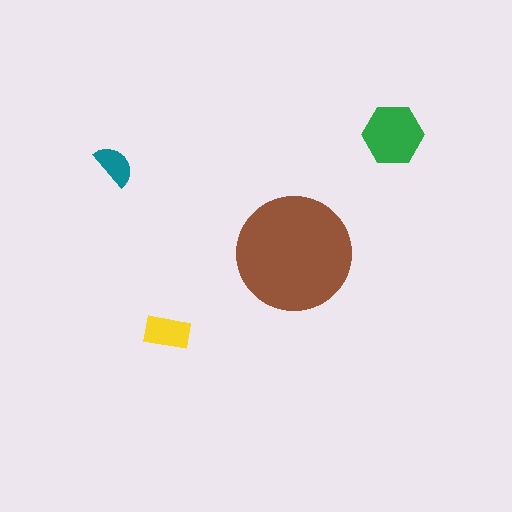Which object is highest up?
The green hexagon is topmost.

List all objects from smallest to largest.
The teal semicircle, the yellow rectangle, the green hexagon, the brown circle.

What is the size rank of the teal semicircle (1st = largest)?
4th.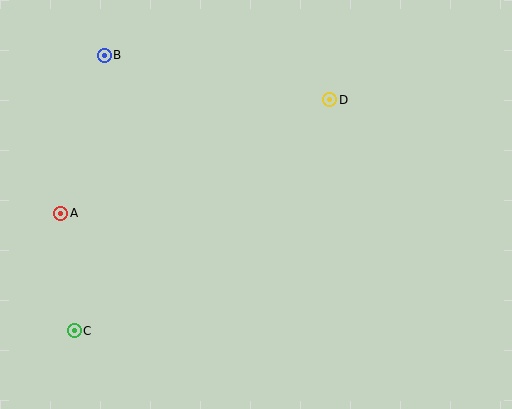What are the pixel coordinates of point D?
Point D is at (330, 100).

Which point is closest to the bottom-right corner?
Point D is closest to the bottom-right corner.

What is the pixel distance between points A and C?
The distance between A and C is 118 pixels.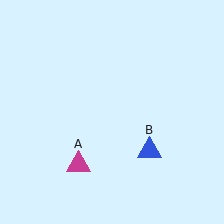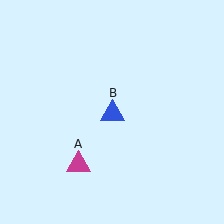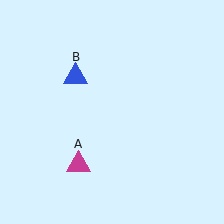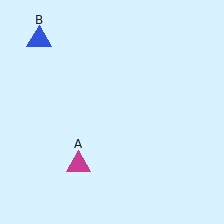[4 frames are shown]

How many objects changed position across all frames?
1 object changed position: blue triangle (object B).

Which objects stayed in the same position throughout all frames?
Magenta triangle (object A) remained stationary.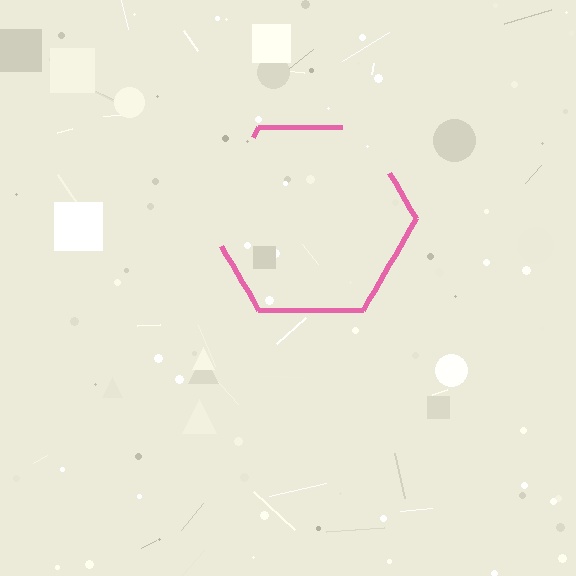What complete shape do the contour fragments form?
The contour fragments form a hexagon.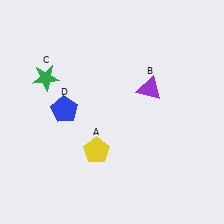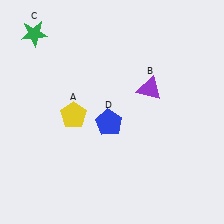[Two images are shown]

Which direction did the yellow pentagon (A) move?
The yellow pentagon (A) moved up.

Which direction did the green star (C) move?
The green star (C) moved up.